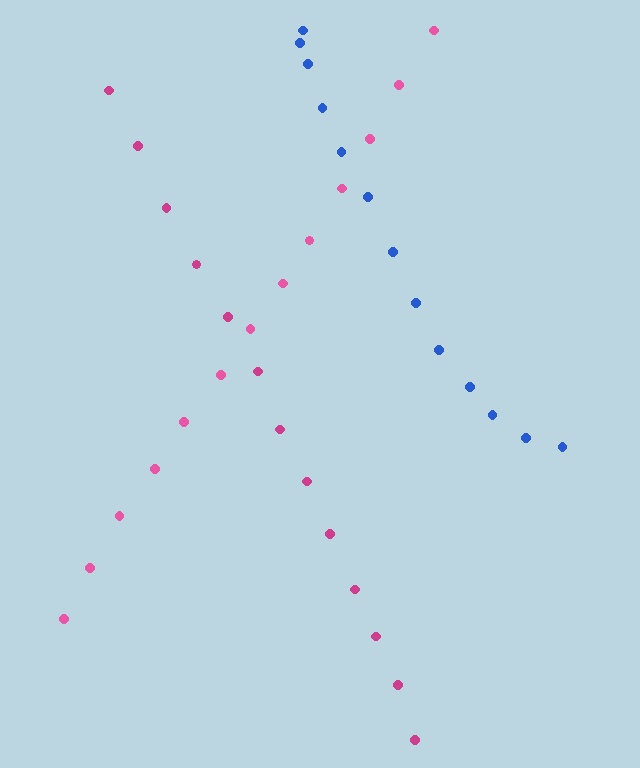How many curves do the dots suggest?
There are 3 distinct paths.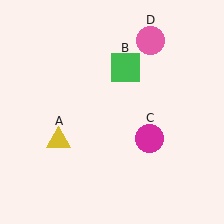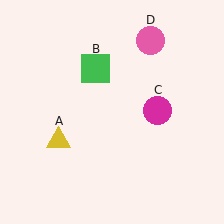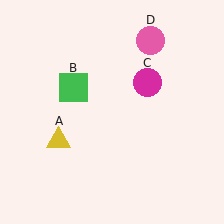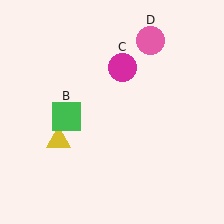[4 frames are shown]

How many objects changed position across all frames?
2 objects changed position: green square (object B), magenta circle (object C).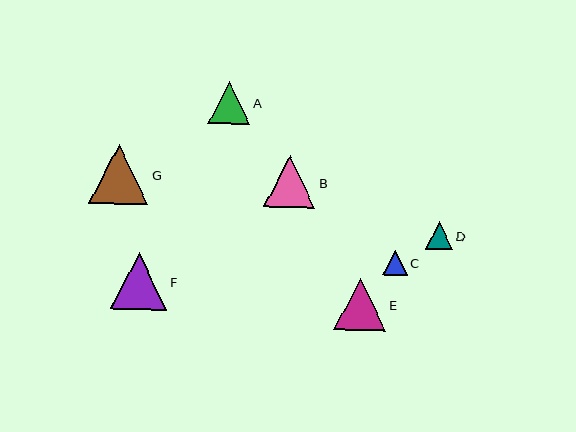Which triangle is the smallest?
Triangle C is the smallest with a size of approximately 25 pixels.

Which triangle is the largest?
Triangle G is the largest with a size of approximately 59 pixels.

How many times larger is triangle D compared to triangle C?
Triangle D is approximately 1.1 times the size of triangle C.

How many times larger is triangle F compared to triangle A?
Triangle F is approximately 1.3 times the size of triangle A.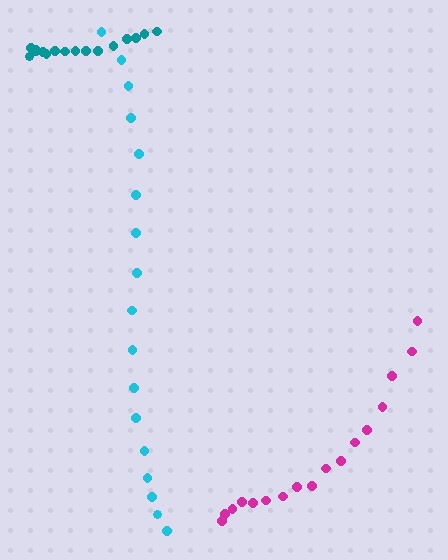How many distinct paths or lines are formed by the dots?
There are 3 distinct paths.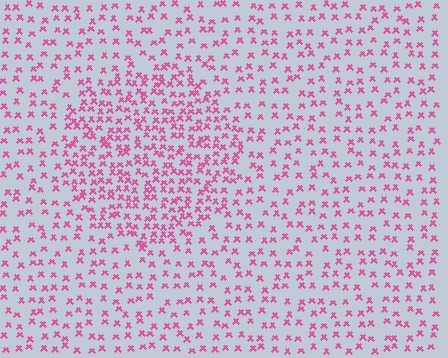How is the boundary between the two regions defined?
The boundary is defined by a change in element density (approximately 1.9x ratio). All elements are the same color, size, and shape.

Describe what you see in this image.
The image contains small pink elements arranged at two different densities. A circle-shaped region is visible where the elements are more densely packed than the surrounding area.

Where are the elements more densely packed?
The elements are more densely packed inside the circle boundary.